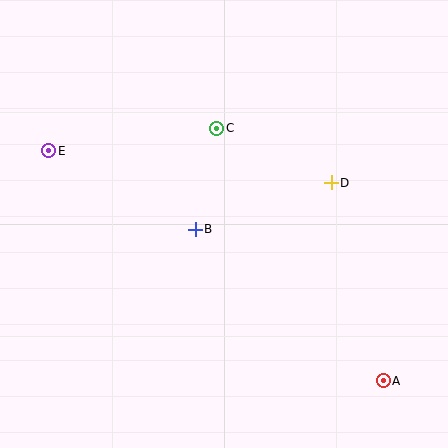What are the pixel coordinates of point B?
Point B is at (195, 229).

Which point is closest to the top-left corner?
Point E is closest to the top-left corner.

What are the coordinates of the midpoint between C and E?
The midpoint between C and E is at (133, 140).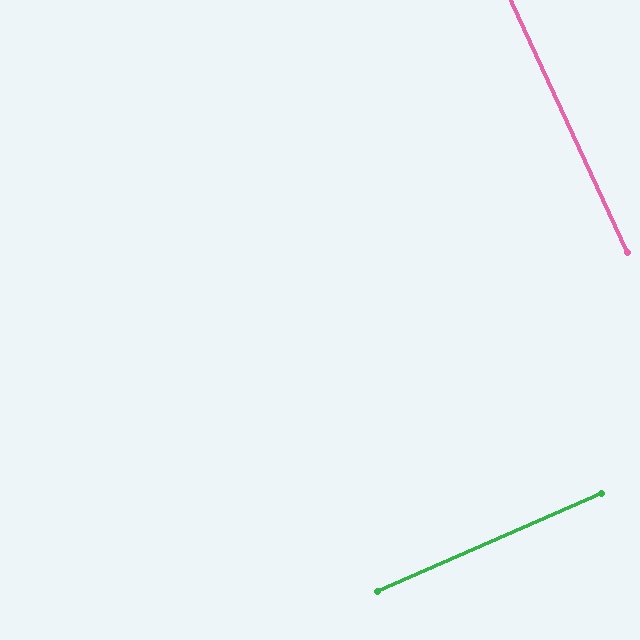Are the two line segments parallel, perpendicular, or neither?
Perpendicular — they meet at approximately 89°.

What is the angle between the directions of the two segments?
Approximately 89 degrees.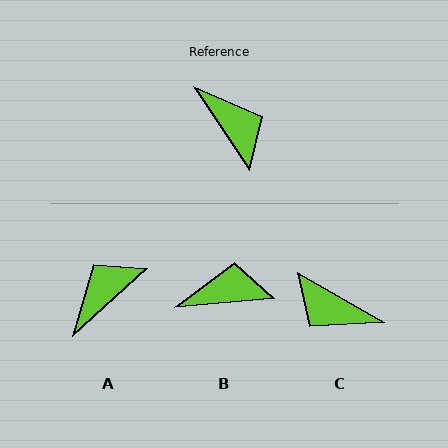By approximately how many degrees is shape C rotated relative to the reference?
Approximately 154 degrees clockwise.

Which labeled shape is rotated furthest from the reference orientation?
C, about 154 degrees away.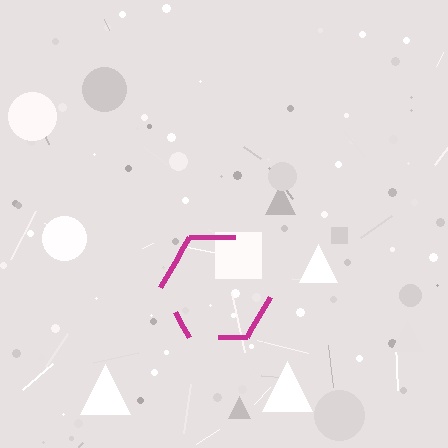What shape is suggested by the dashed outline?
The dashed outline suggests a hexagon.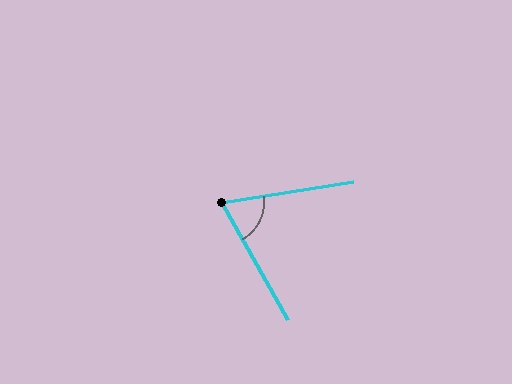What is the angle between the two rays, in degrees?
Approximately 69 degrees.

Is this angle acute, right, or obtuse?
It is acute.